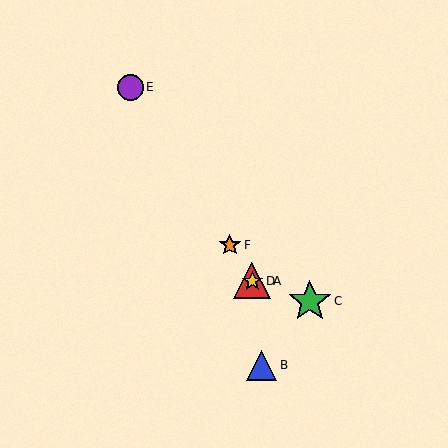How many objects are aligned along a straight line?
4 objects (A, D, E, F) are aligned along a straight line.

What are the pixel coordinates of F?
Object F is at (230, 245).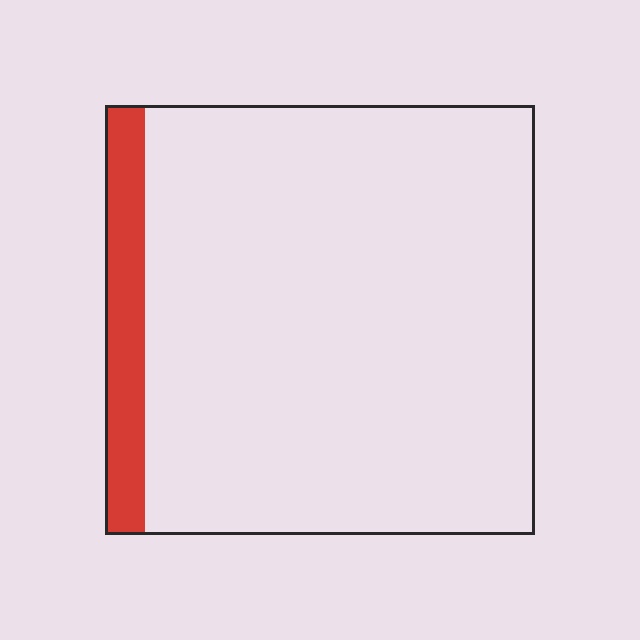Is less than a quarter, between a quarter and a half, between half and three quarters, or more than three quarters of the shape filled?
Less than a quarter.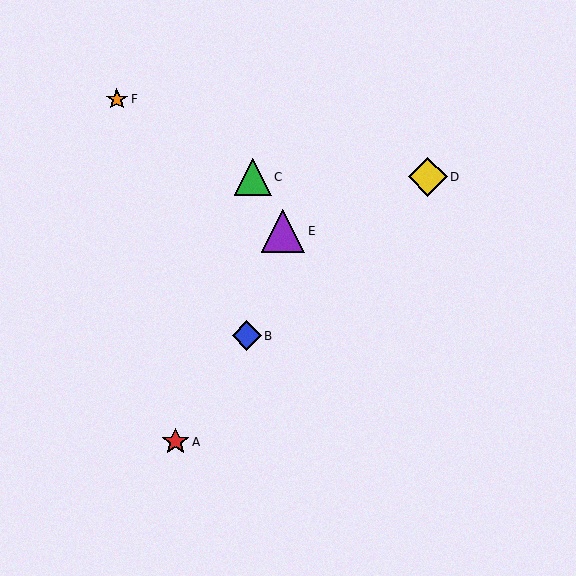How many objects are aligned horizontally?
2 objects (C, D) are aligned horizontally.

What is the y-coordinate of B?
Object B is at y≈336.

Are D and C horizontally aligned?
Yes, both are at y≈177.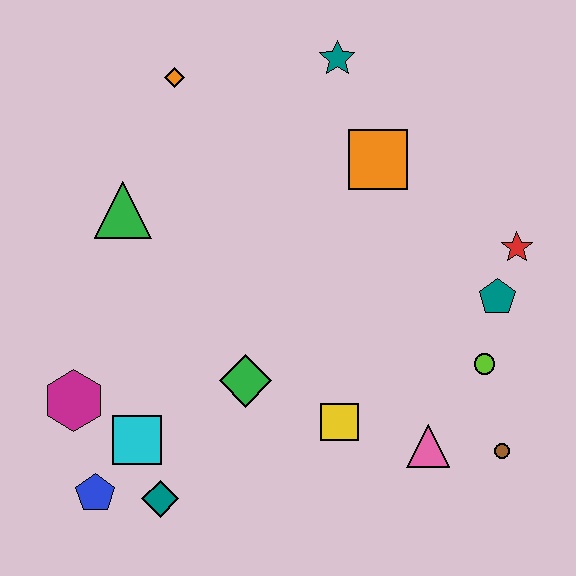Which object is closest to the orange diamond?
The green triangle is closest to the orange diamond.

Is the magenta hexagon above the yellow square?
Yes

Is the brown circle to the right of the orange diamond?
Yes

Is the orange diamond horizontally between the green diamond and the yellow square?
No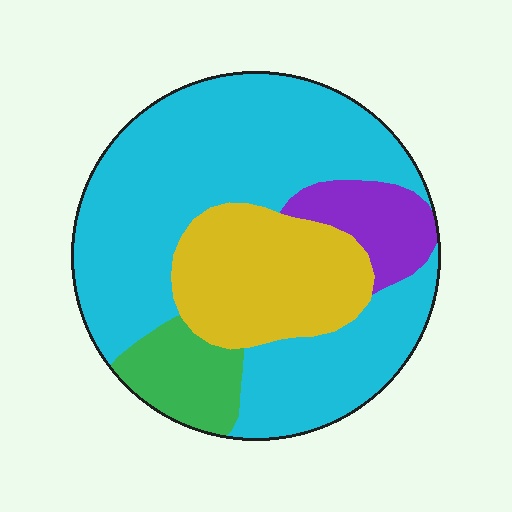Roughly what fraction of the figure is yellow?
Yellow takes up between a sixth and a third of the figure.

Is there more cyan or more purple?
Cyan.